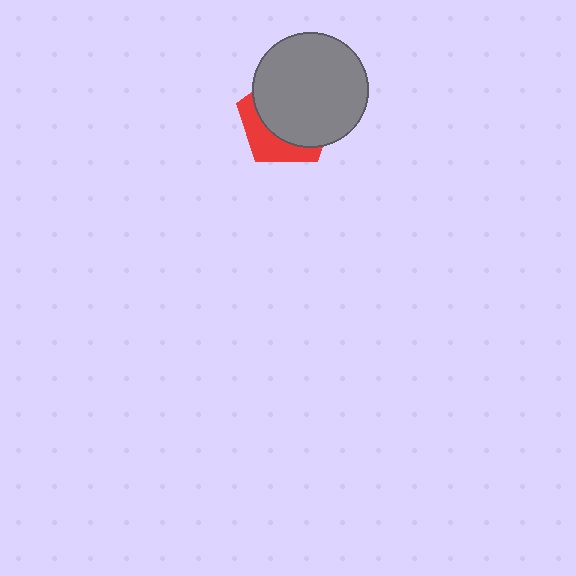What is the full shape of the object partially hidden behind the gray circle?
The partially hidden object is a red pentagon.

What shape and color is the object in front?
The object in front is a gray circle.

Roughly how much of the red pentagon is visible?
A small part of it is visible (roughly 32%).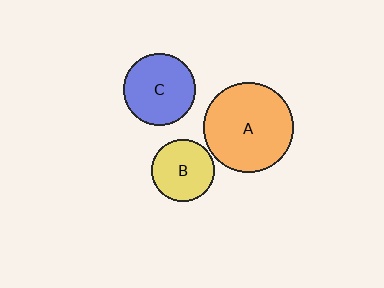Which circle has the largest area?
Circle A (orange).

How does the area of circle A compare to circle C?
Approximately 1.5 times.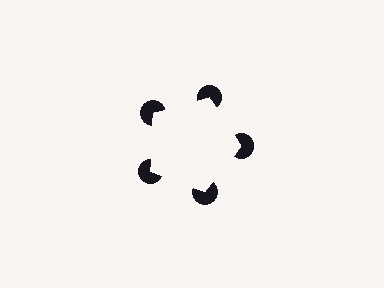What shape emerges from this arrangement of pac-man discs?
An illusory pentagon — its edges are inferred from the aligned wedge cuts in the pac-man discs, not physically drawn.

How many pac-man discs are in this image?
There are 5 — one at each vertex of the illusory pentagon.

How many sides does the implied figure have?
5 sides.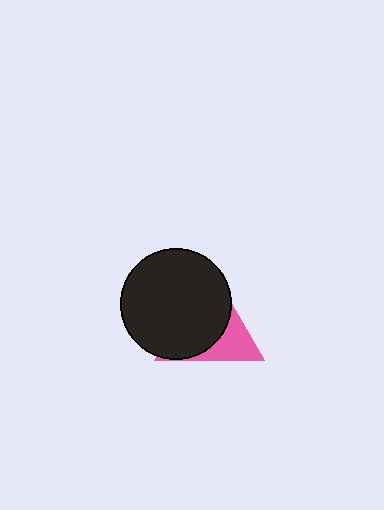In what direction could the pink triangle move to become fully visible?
The pink triangle could move right. That would shift it out from behind the black circle entirely.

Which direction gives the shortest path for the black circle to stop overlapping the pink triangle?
Moving left gives the shortest separation.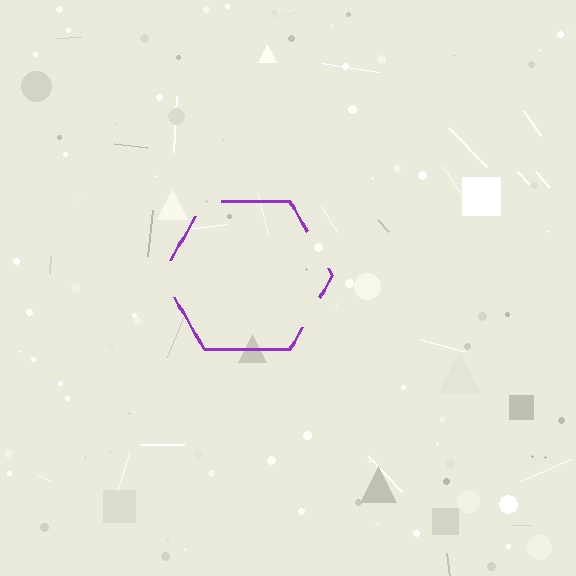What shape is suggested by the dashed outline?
The dashed outline suggests a hexagon.